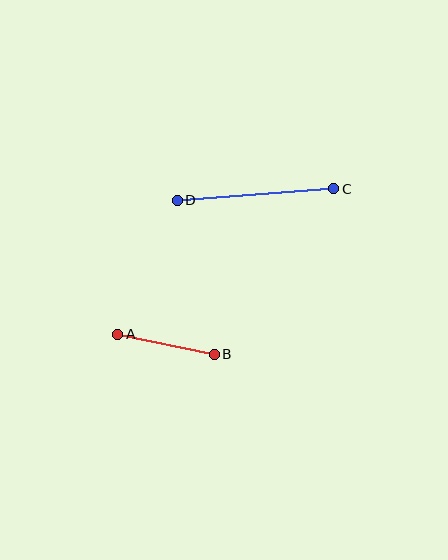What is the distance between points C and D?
The distance is approximately 157 pixels.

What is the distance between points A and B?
The distance is approximately 99 pixels.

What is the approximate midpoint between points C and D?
The midpoint is at approximately (255, 195) pixels.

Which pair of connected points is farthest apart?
Points C and D are farthest apart.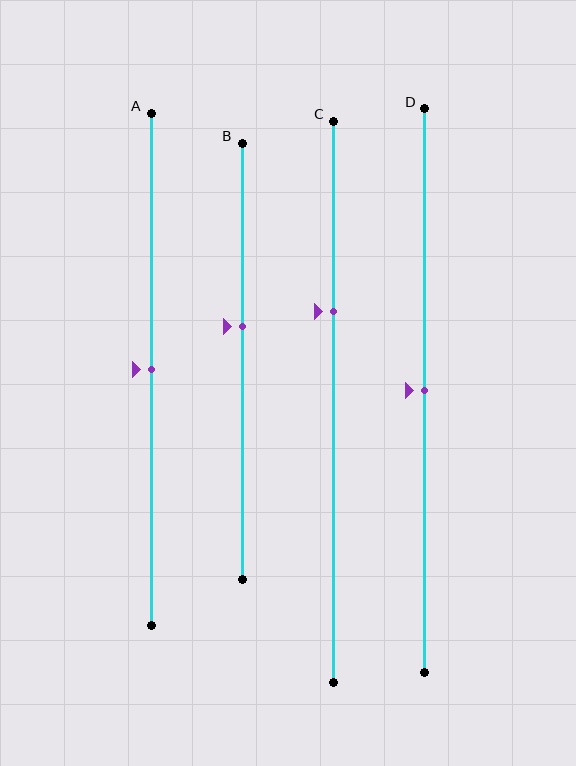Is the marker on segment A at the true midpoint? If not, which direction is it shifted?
Yes, the marker on segment A is at the true midpoint.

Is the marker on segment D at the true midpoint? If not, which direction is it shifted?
Yes, the marker on segment D is at the true midpoint.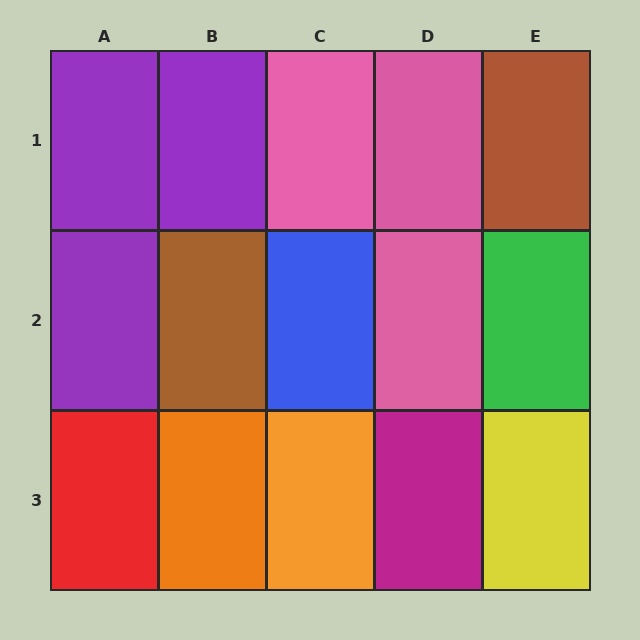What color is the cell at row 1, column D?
Pink.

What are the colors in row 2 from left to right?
Purple, brown, blue, pink, green.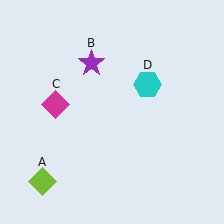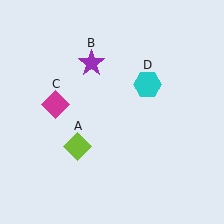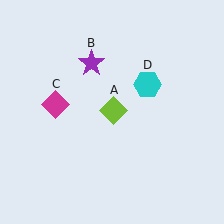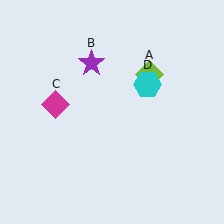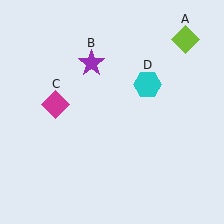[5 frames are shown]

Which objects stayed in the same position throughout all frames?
Purple star (object B) and magenta diamond (object C) and cyan hexagon (object D) remained stationary.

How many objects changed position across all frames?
1 object changed position: lime diamond (object A).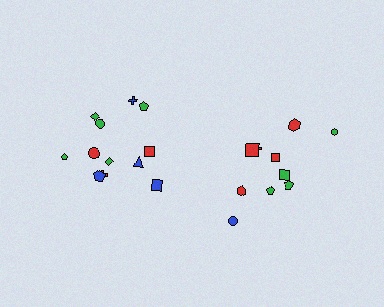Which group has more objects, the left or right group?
The left group.